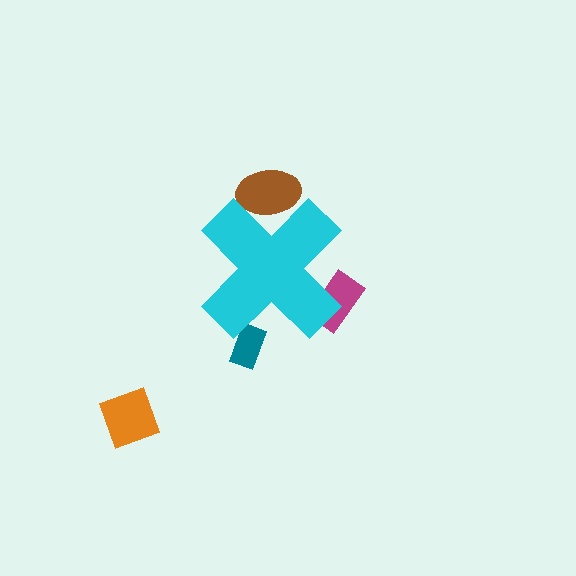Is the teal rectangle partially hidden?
Yes, the teal rectangle is partially hidden behind the cyan cross.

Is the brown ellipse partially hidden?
Yes, the brown ellipse is partially hidden behind the cyan cross.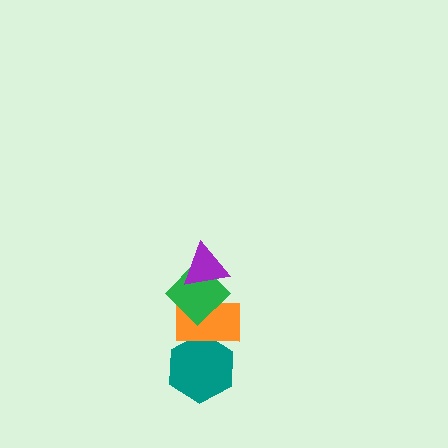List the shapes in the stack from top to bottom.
From top to bottom: the purple triangle, the green diamond, the orange rectangle, the teal hexagon.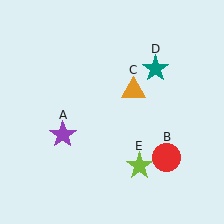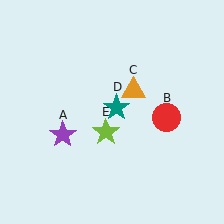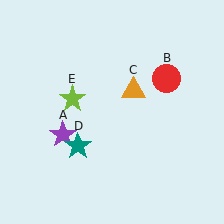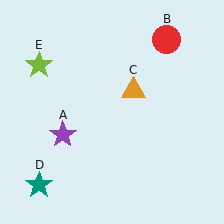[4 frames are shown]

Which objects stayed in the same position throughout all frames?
Purple star (object A) and orange triangle (object C) remained stationary.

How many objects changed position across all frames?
3 objects changed position: red circle (object B), teal star (object D), lime star (object E).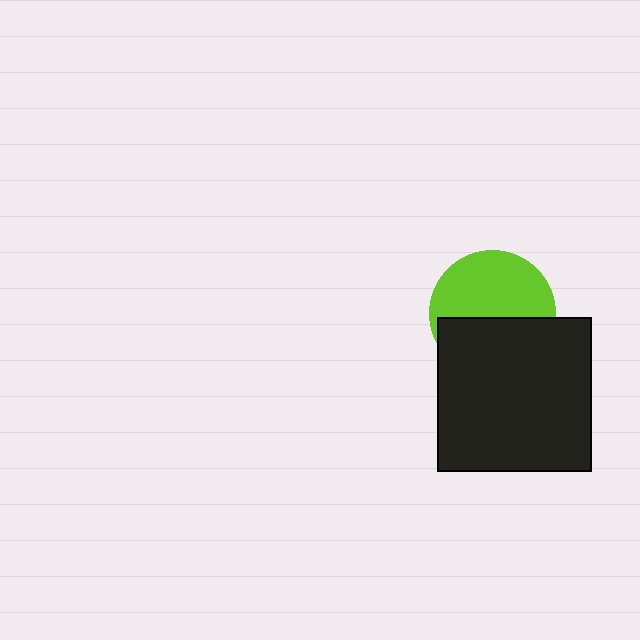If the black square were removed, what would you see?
You would see the complete lime circle.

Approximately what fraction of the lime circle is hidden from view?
Roughly 45% of the lime circle is hidden behind the black square.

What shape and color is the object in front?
The object in front is a black square.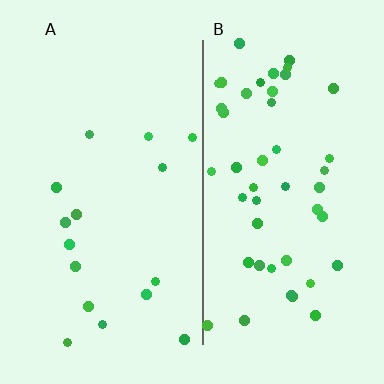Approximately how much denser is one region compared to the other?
Approximately 3.0× — region B over region A.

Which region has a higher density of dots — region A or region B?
B (the right).